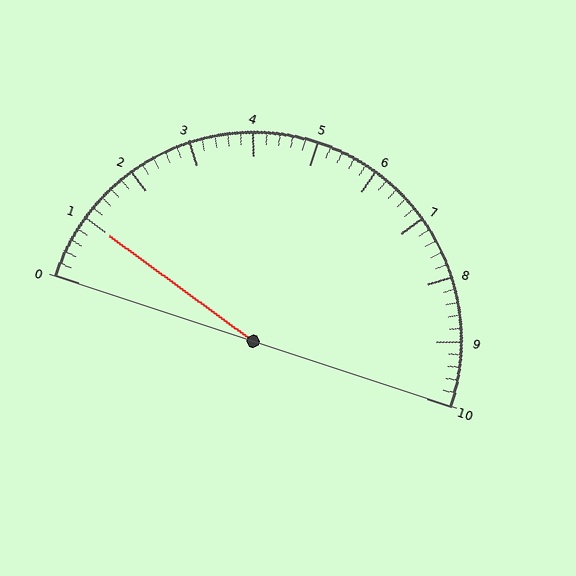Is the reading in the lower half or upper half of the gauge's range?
The reading is in the lower half of the range (0 to 10).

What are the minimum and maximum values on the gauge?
The gauge ranges from 0 to 10.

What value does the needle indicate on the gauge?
The needle indicates approximately 1.0.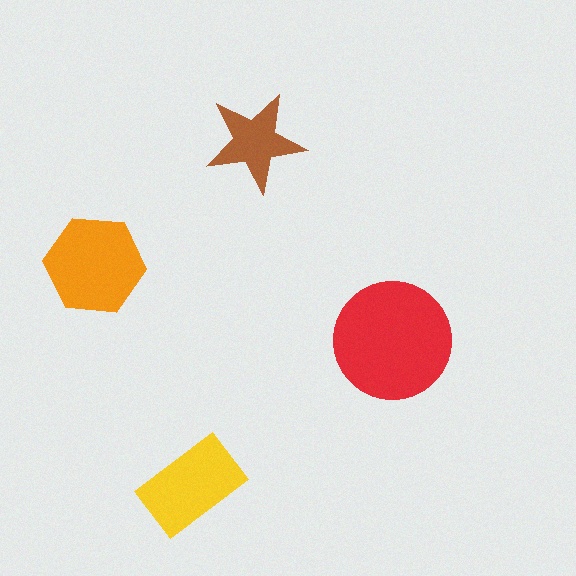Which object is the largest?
The red circle.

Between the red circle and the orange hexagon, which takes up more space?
The red circle.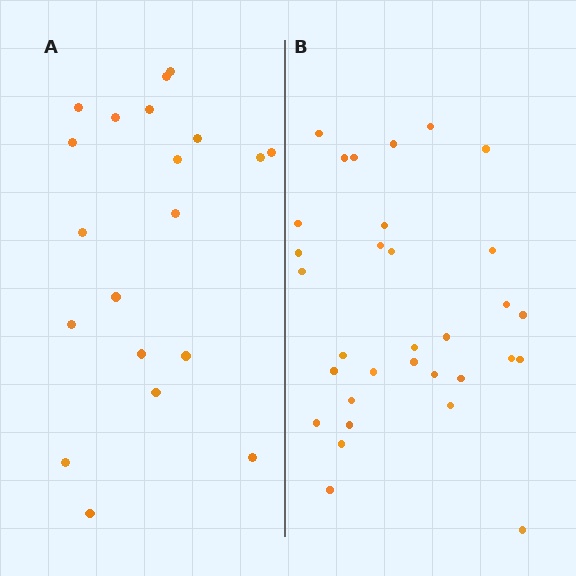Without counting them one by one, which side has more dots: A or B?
Region B (the right region) has more dots.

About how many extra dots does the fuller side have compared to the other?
Region B has roughly 12 or so more dots than region A.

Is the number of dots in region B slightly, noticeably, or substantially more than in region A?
Region B has substantially more. The ratio is roughly 1.6 to 1.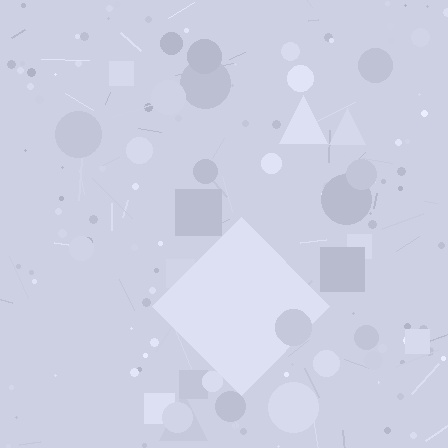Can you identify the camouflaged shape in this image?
The camouflaged shape is a diamond.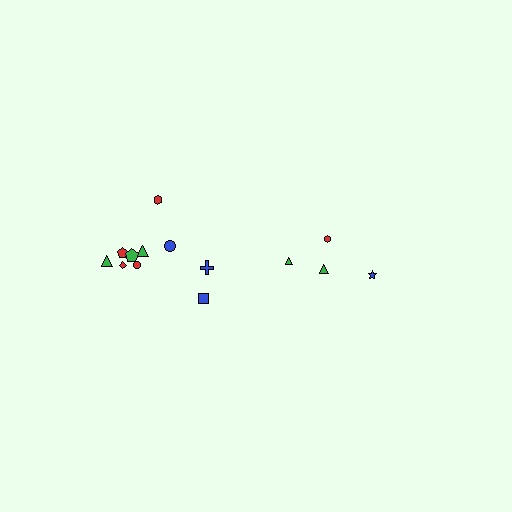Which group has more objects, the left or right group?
The left group.